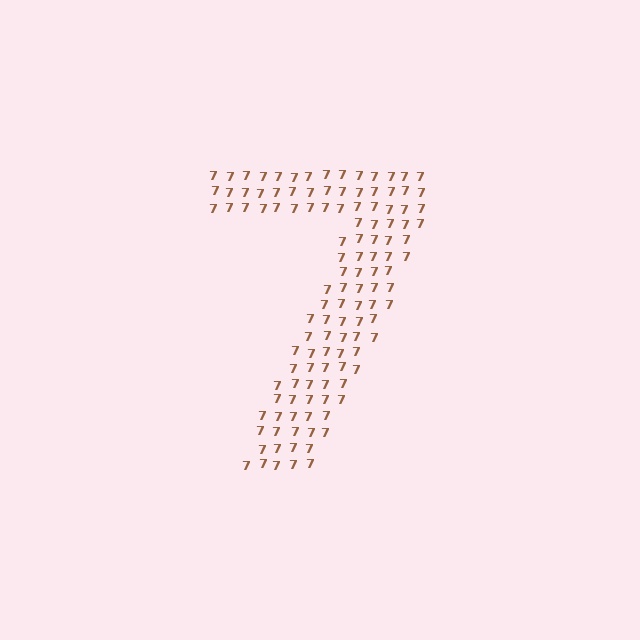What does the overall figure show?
The overall figure shows the digit 7.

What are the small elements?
The small elements are digit 7's.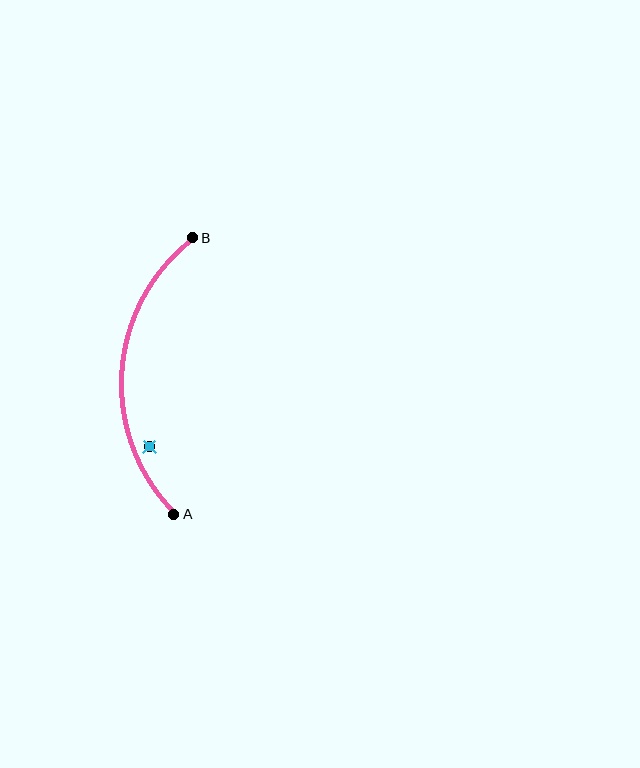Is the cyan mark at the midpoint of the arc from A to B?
No — the cyan mark does not lie on the arc at all. It sits slightly inside the curve.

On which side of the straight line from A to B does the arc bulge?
The arc bulges to the left of the straight line connecting A and B.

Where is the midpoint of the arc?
The arc midpoint is the point on the curve farthest from the straight line joining A and B. It sits to the left of that line.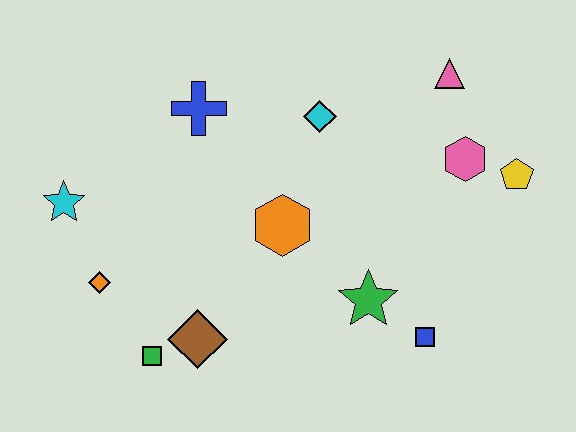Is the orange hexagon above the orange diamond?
Yes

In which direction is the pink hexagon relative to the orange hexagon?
The pink hexagon is to the right of the orange hexagon.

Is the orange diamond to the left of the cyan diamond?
Yes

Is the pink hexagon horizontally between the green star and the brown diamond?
No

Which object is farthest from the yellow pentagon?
The cyan star is farthest from the yellow pentagon.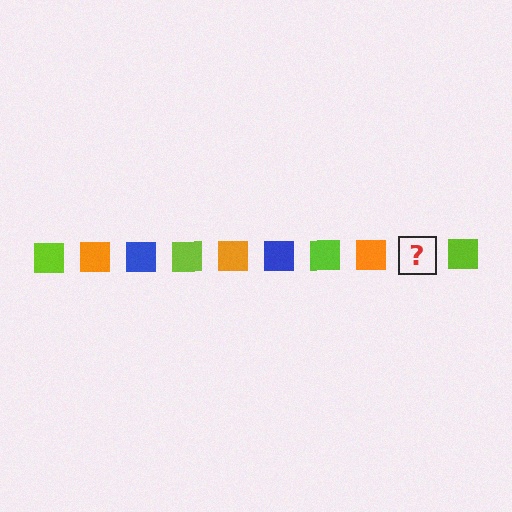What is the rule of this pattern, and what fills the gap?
The rule is that the pattern cycles through lime, orange, blue squares. The gap should be filled with a blue square.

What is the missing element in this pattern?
The missing element is a blue square.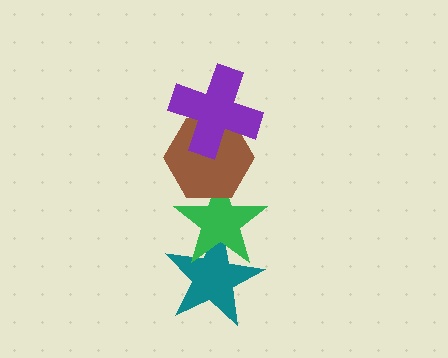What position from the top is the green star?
The green star is 3rd from the top.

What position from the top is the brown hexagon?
The brown hexagon is 2nd from the top.